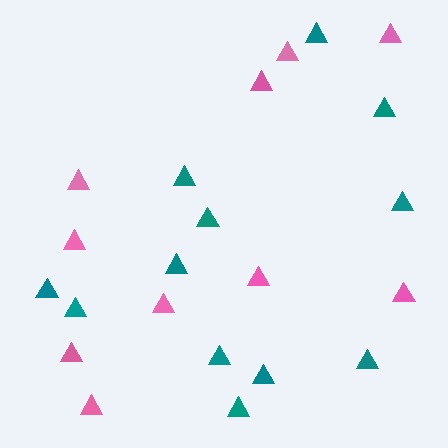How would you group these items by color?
There are 2 groups: one group of pink triangles (10) and one group of teal triangles (12).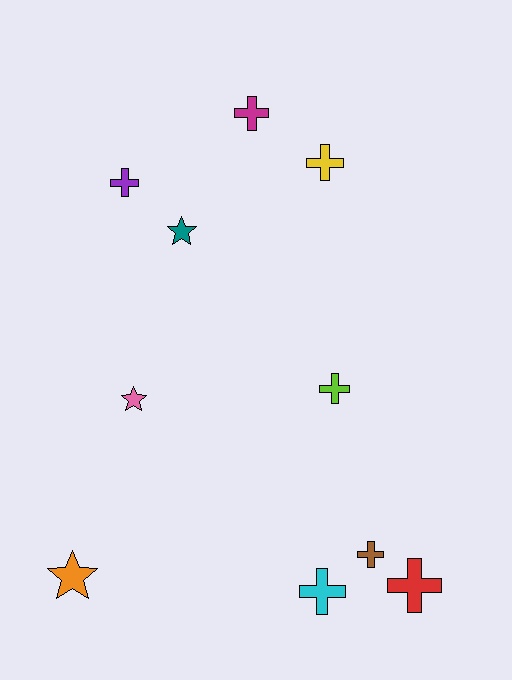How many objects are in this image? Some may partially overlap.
There are 10 objects.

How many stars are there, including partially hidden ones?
There are 3 stars.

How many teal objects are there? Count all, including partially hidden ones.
There is 1 teal object.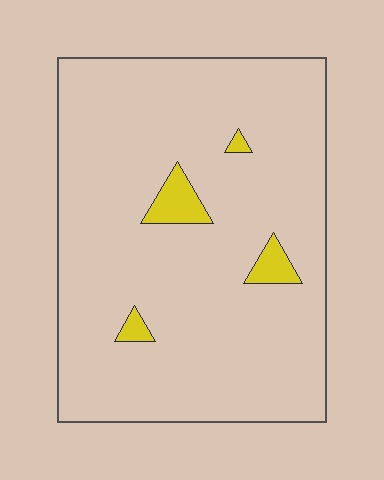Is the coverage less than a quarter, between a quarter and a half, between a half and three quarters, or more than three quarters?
Less than a quarter.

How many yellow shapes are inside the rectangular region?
4.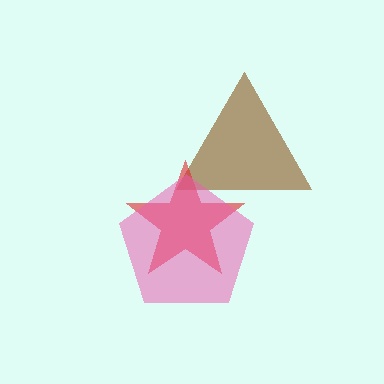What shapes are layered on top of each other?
The layered shapes are: a brown triangle, a red star, a pink pentagon.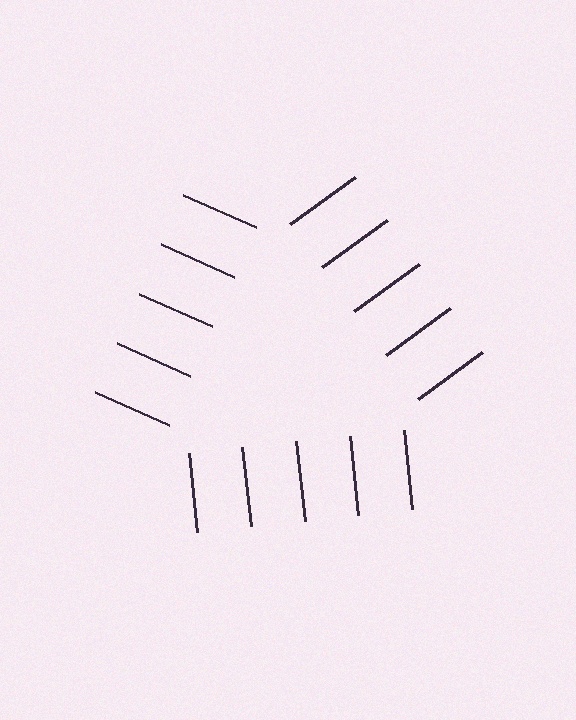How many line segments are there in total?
15 — 5 along each of the 3 edges.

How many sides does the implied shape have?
3 sides — the line-ends trace a triangle.